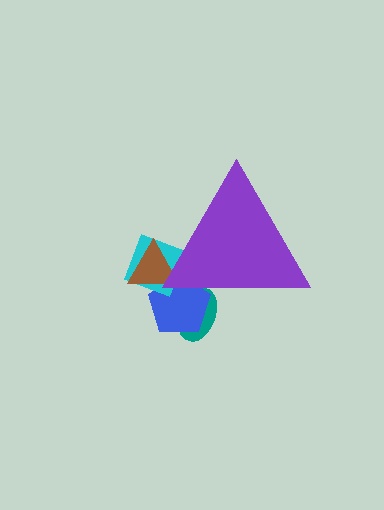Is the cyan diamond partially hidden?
Yes, the cyan diamond is partially hidden behind the purple triangle.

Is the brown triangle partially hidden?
Yes, the brown triangle is partially hidden behind the purple triangle.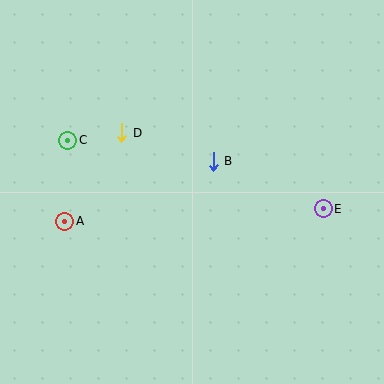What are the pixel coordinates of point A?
Point A is at (65, 221).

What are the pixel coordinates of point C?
Point C is at (68, 140).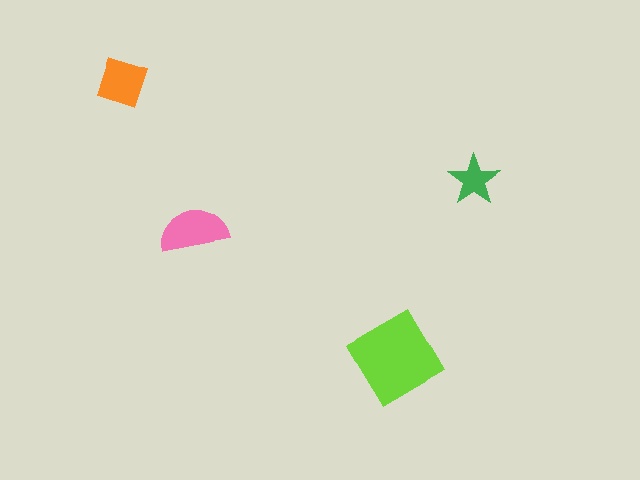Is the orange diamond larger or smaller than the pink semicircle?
Smaller.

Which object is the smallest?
The green star.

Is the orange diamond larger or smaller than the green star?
Larger.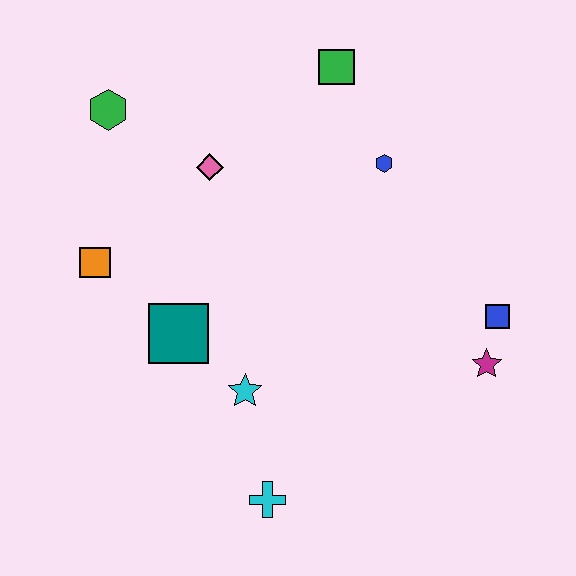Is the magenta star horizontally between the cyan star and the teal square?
No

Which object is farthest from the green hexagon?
The magenta star is farthest from the green hexagon.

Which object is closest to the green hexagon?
The pink diamond is closest to the green hexagon.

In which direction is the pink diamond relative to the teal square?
The pink diamond is above the teal square.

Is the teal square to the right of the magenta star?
No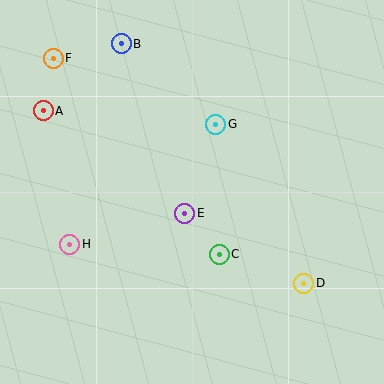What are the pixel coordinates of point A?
Point A is at (43, 111).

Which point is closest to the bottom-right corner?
Point D is closest to the bottom-right corner.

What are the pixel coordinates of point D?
Point D is at (304, 283).